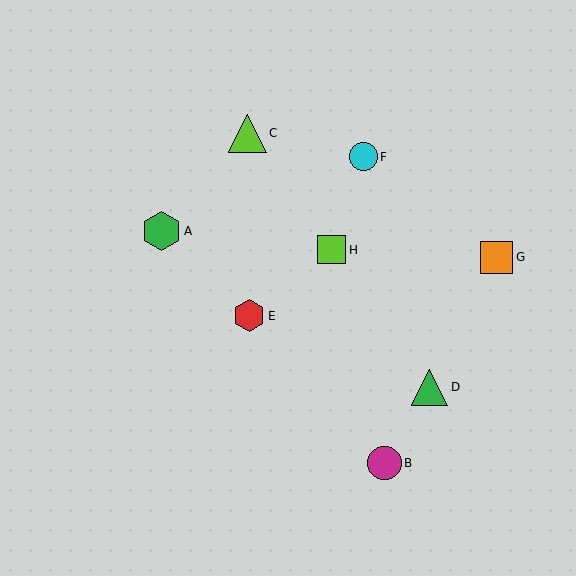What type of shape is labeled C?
Shape C is a lime triangle.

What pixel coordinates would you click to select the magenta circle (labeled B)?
Click at (385, 463) to select the magenta circle B.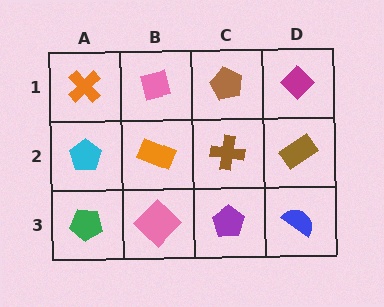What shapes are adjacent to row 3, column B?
An orange rectangle (row 2, column B), a green pentagon (row 3, column A), a purple pentagon (row 3, column C).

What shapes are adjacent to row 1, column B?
An orange rectangle (row 2, column B), an orange cross (row 1, column A), a brown pentagon (row 1, column C).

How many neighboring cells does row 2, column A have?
3.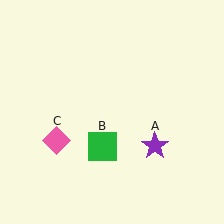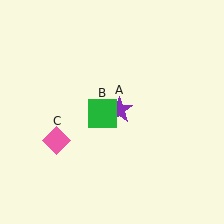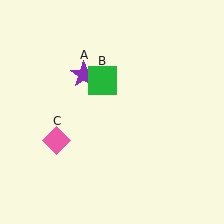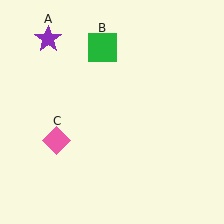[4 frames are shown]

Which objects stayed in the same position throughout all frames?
Pink diamond (object C) remained stationary.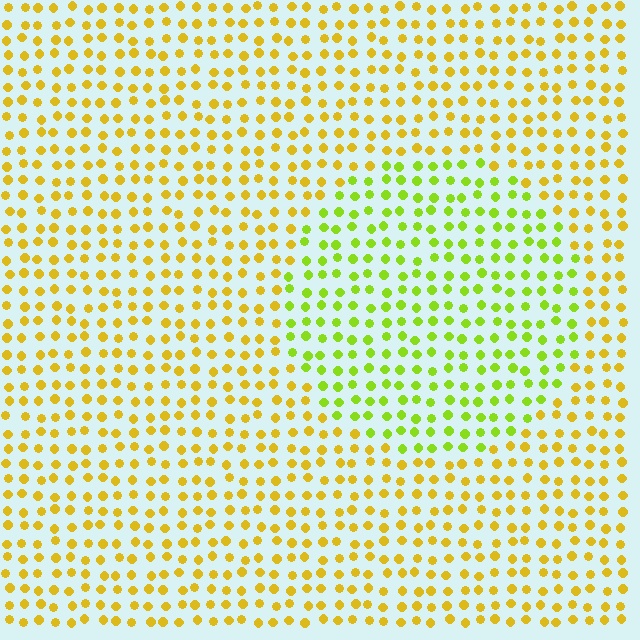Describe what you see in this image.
The image is filled with small yellow elements in a uniform arrangement. A circle-shaped region is visible where the elements are tinted to a slightly different hue, forming a subtle color boundary.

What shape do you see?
I see a circle.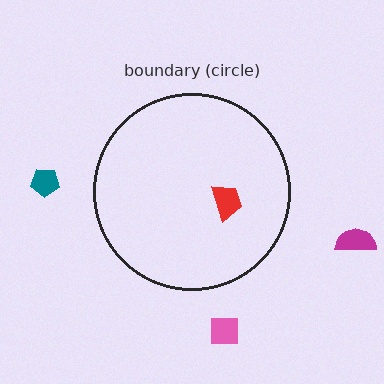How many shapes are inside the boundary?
1 inside, 3 outside.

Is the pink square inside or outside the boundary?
Outside.